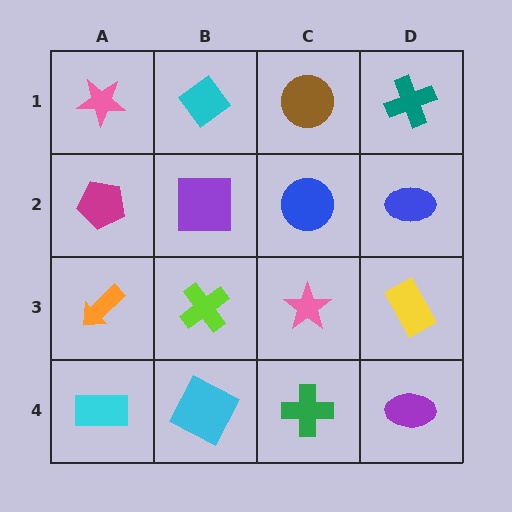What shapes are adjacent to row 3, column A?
A magenta pentagon (row 2, column A), a cyan rectangle (row 4, column A), a lime cross (row 3, column B).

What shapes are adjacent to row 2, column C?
A brown circle (row 1, column C), a pink star (row 3, column C), a purple square (row 2, column B), a blue ellipse (row 2, column D).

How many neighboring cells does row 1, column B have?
3.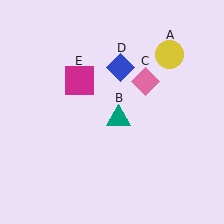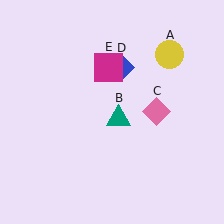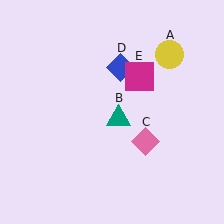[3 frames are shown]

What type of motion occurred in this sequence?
The pink diamond (object C), magenta square (object E) rotated clockwise around the center of the scene.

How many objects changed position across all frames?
2 objects changed position: pink diamond (object C), magenta square (object E).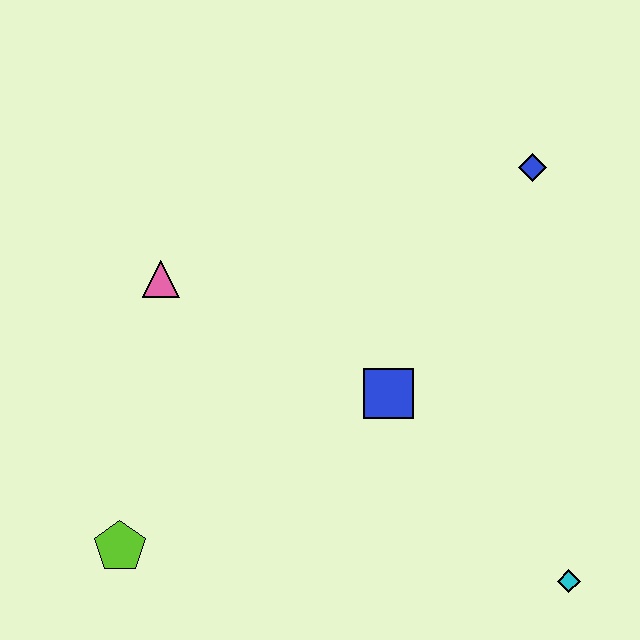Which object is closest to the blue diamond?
The blue square is closest to the blue diamond.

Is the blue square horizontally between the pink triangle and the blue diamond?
Yes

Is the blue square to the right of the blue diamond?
No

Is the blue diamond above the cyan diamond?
Yes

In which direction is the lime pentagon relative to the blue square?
The lime pentagon is to the left of the blue square.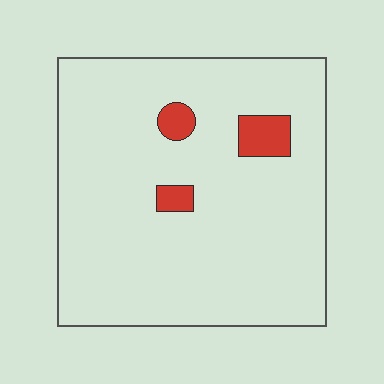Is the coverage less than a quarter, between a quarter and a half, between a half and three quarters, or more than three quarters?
Less than a quarter.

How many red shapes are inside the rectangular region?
3.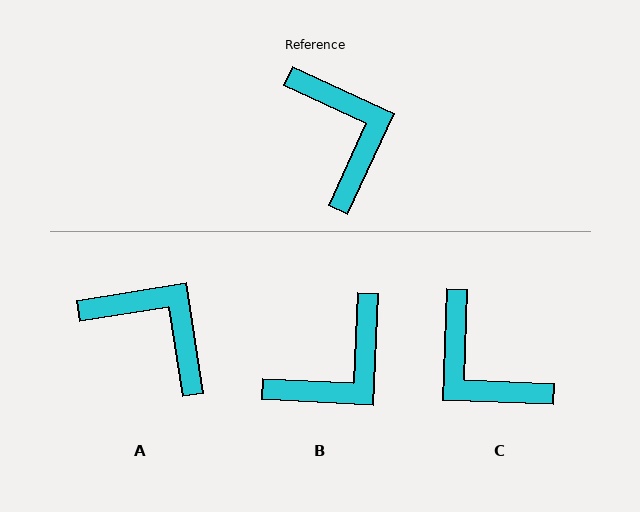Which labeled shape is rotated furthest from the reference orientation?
C, about 158 degrees away.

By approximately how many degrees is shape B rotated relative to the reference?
Approximately 68 degrees clockwise.